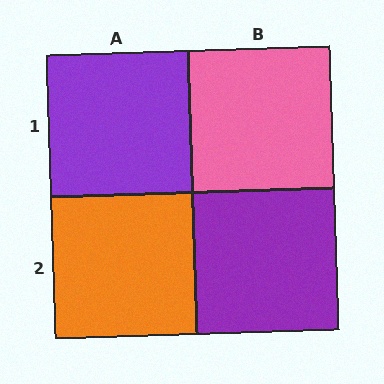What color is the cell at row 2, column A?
Orange.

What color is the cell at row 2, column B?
Purple.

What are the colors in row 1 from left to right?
Purple, pink.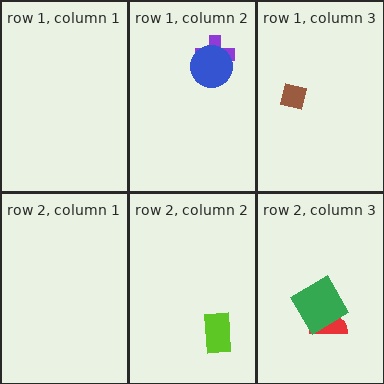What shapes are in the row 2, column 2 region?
The lime rectangle.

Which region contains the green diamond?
The row 2, column 3 region.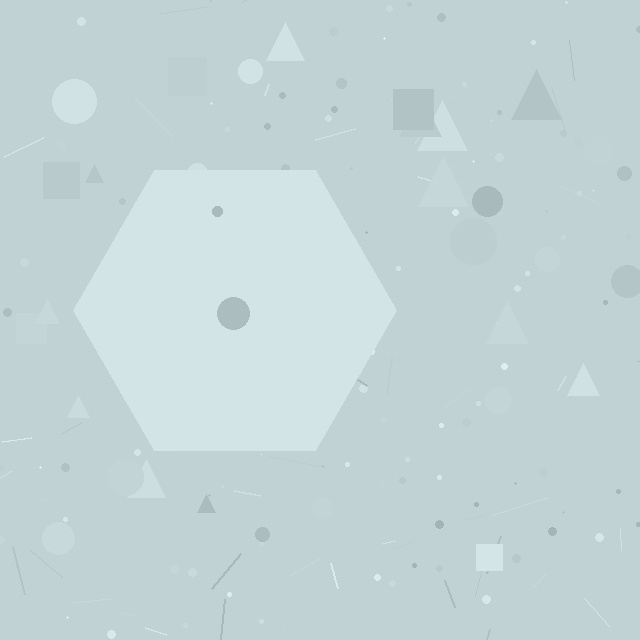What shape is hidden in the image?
A hexagon is hidden in the image.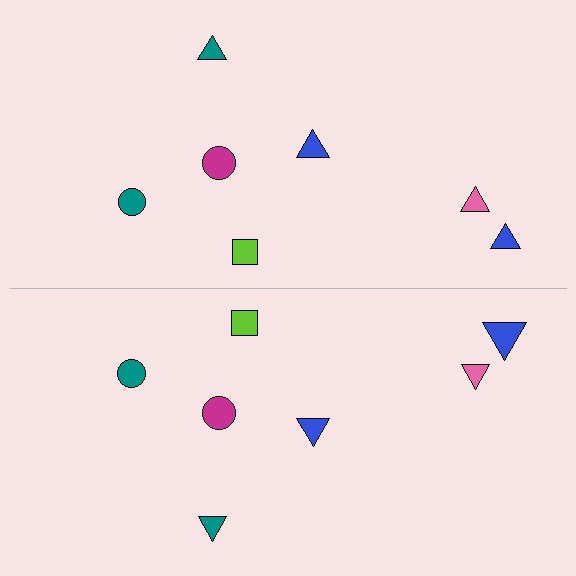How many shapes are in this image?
There are 14 shapes in this image.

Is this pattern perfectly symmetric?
No, the pattern is not perfectly symmetric. The blue triangle on the bottom side has a different size than its mirror counterpart.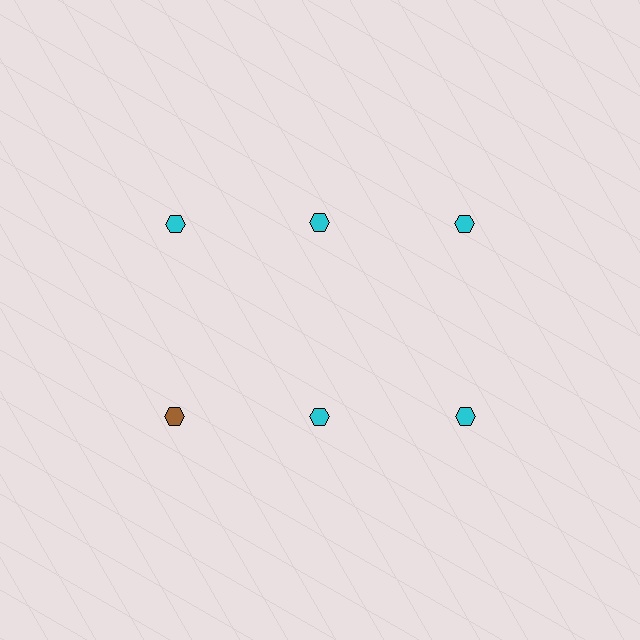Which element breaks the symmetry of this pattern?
The brown hexagon in the second row, leftmost column breaks the symmetry. All other shapes are cyan hexagons.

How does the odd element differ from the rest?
It has a different color: brown instead of cyan.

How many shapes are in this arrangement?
There are 6 shapes arranged in a grid pattern.